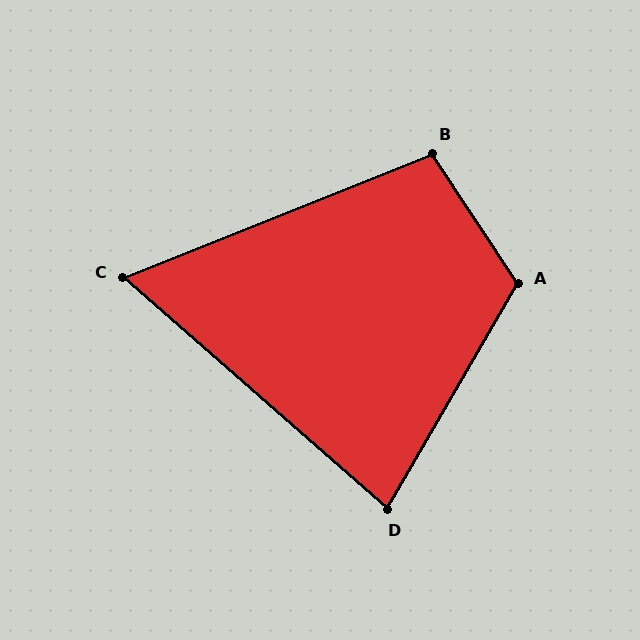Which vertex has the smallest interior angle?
C, at approximately 63 degrees.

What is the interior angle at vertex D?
Approximately 79 degrees (acute).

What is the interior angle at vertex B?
Approximately 101 degrees (obtuse).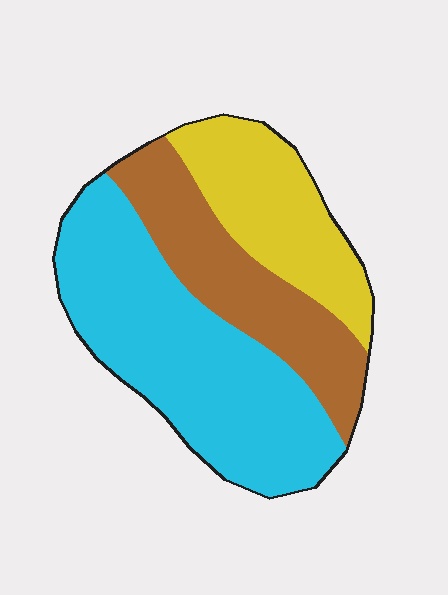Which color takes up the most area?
Cyan, at roughly 50%.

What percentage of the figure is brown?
Brown takes up about one quarter (1/4) of the figure.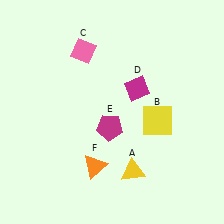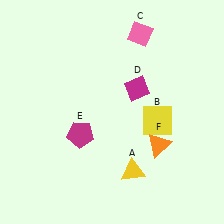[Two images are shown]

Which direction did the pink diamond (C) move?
The pink diamond (C) moved right.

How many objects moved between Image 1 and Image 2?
3 objects moved between the two images.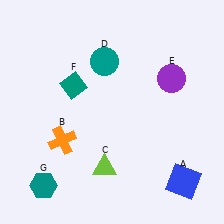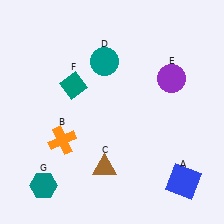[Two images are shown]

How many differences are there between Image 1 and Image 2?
There is 1 difference between the two images.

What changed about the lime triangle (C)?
In Image 1, C is lime. In Image 2, it changed to brown.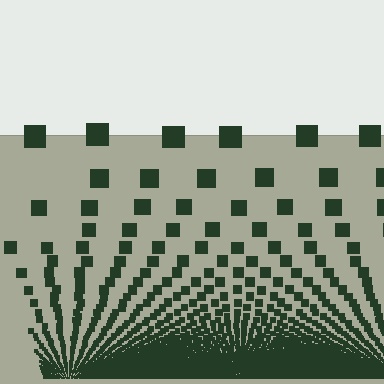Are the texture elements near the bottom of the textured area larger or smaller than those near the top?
Smaller. The gradient is inverted — elements near the bottom are smaller and denser.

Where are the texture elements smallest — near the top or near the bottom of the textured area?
Near the bottom.